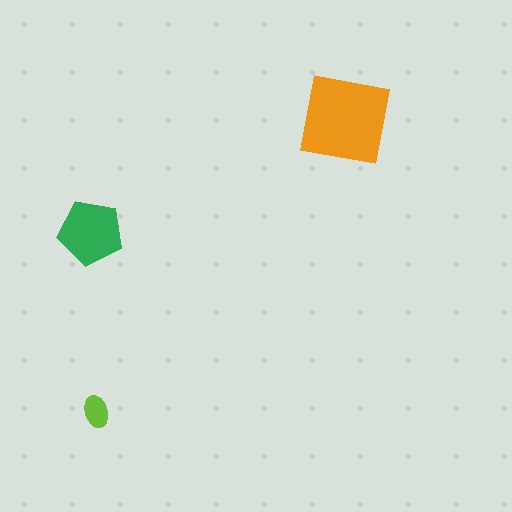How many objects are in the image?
There are 3 objects in the image.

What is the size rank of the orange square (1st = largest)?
1st.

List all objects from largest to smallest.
The orange square, the green pentagon, the lime ellipse.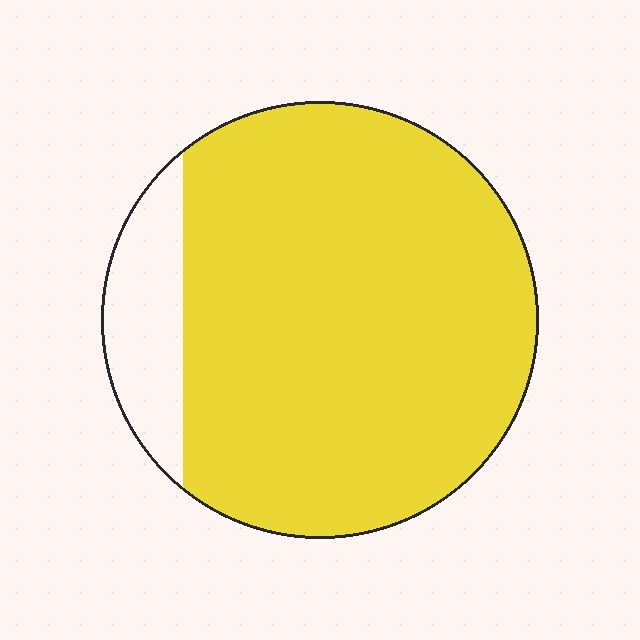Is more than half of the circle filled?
Yes.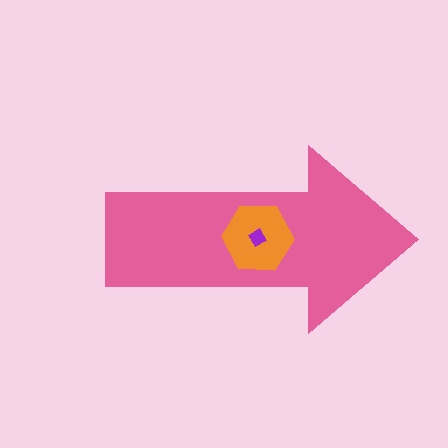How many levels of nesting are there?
3.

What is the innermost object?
The purple diamond.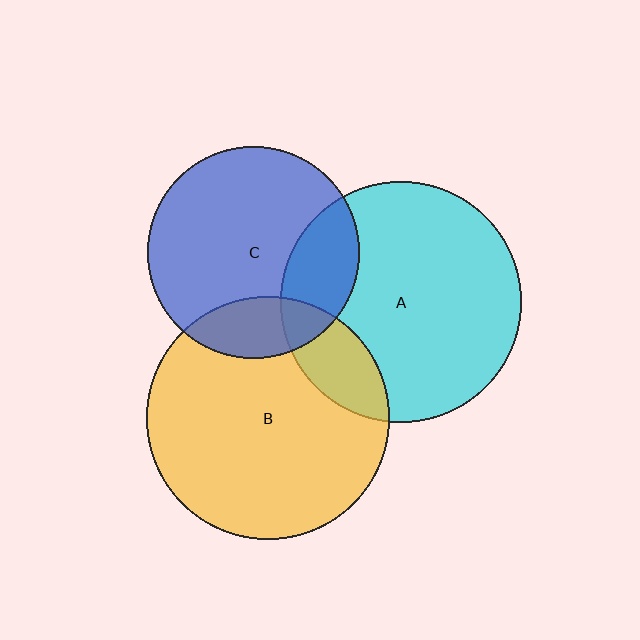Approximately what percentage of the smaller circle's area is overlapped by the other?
Approximately 20%.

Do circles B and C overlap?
Yes.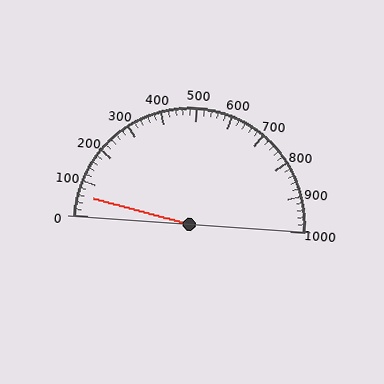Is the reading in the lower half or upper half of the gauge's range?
The reading is in the lower half of the range (0 to 1000).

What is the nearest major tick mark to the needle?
The nearest major tick mark is 100.